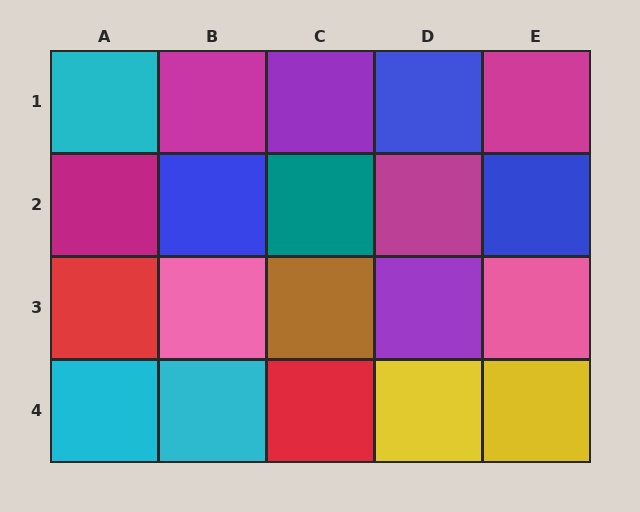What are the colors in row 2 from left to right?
Magenta, blue, teal, magenta, blue.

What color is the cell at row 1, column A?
Cyan.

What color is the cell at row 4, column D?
Yellow.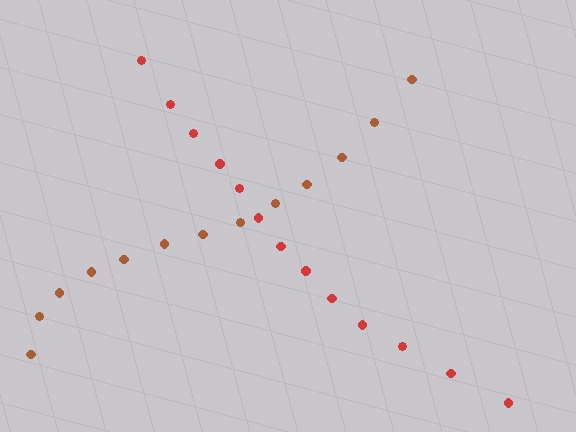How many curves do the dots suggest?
There are 2 distinct paths.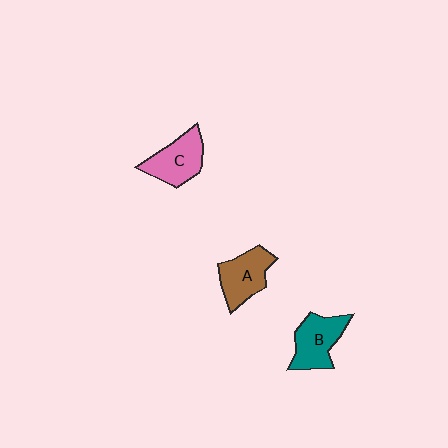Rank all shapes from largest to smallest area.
From largest to smallest: B (teal), C (pink), A (brown).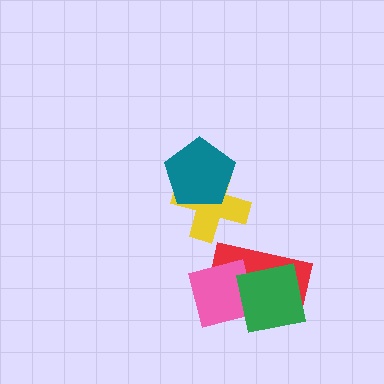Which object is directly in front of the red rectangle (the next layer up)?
The pink square is directly in front of the red rectangle.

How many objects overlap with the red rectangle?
2 objects overlap with the red rectangle.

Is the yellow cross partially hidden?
Yes, it is partially covered by another shape.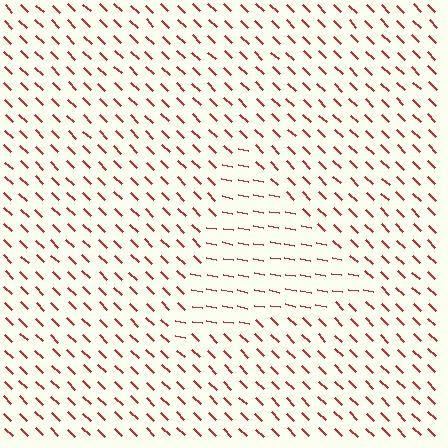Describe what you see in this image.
The image is filled with small red line segments. A triangle region in the image has lines oriented differently from the surrounding lines, creating a visible texture boundary.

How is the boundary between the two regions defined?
The boundary is defined purely by a change in line orientation (approximately 34 degrees difference). All lines are the same color and thickness.